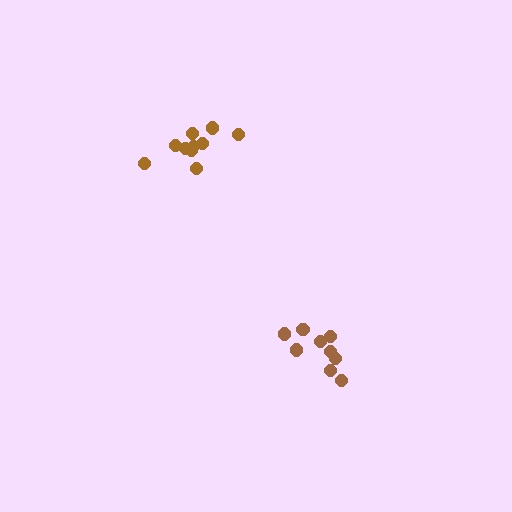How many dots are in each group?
Group 1: 9 dots, Group 2: 10 dots (19 total).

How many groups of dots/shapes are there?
There are 2 groups.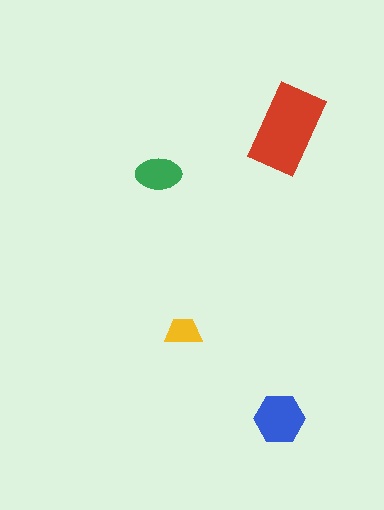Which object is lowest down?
The blue hexagon is bottommost.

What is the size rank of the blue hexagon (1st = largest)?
2nd.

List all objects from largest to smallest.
The red rectangle, the blue hexagon, the green ellipse, the yellow trapezoid.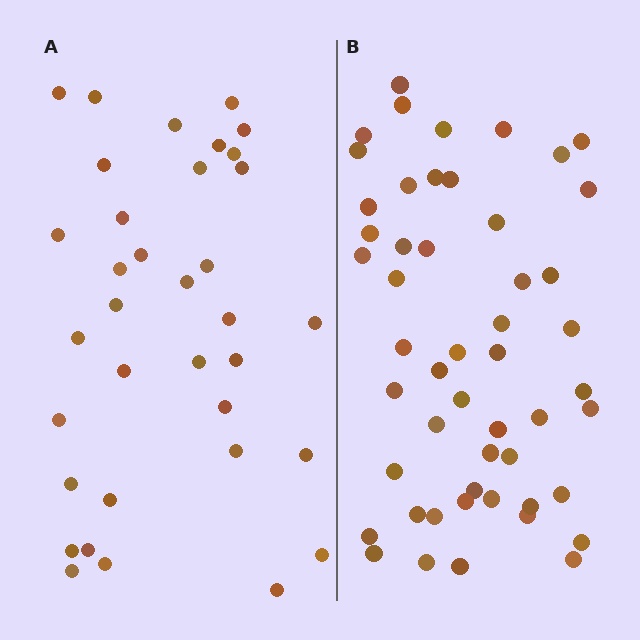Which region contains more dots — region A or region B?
Region B (the right region) has more dots.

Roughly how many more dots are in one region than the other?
Region B has approximately 15 more dots than region A.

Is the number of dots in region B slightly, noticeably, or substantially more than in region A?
Region B has substantially more. The ratio is roughly 1.5 to 1.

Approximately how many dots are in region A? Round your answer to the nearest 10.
About 40 dots. (The exact count is 35, which rounds to 40.)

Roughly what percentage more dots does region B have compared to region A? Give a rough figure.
About 45% more.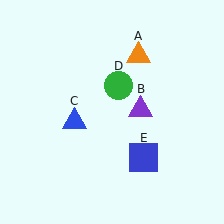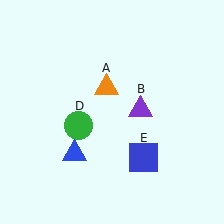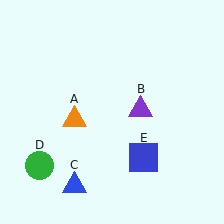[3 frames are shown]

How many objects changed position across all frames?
3 objects changed position: orange triangle (object A), blue triangle (object C), green circle (object D).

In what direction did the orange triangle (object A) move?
The orange triangle (object A) moved down and to the left.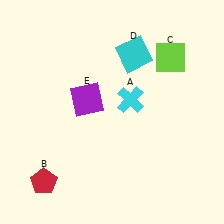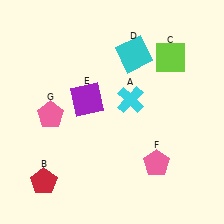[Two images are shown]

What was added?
A pink pentagon (F), a pink pentagon (G) were added in Image 2.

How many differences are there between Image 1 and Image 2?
There are 2 differences between the two images.